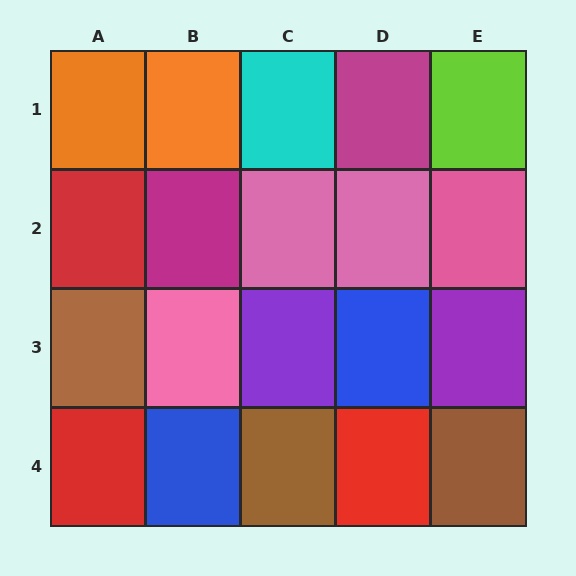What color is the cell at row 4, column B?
Blue.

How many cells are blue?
2 cells are blue.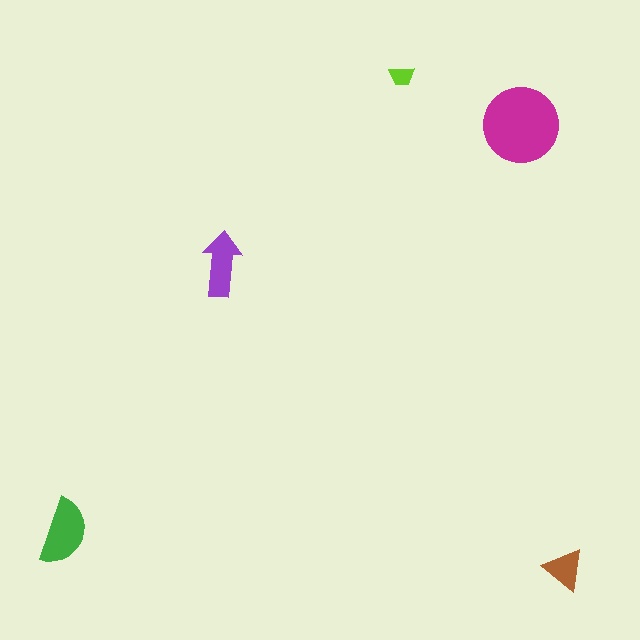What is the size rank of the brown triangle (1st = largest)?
4th.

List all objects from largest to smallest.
The magenta circle, the green semicircle, the purple arrow, the brown triangle, the lime trapezoid.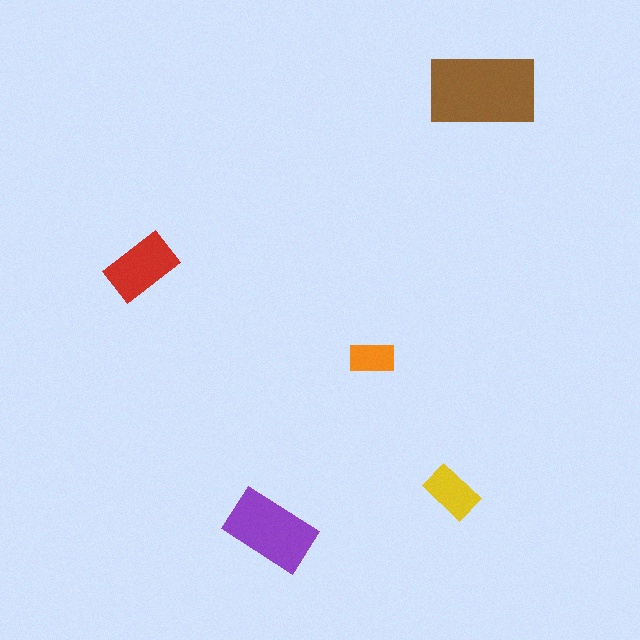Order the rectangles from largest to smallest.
the brown one, the purple one, the red one, the yellow one, the orange one.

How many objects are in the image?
There are 5 objects in the image.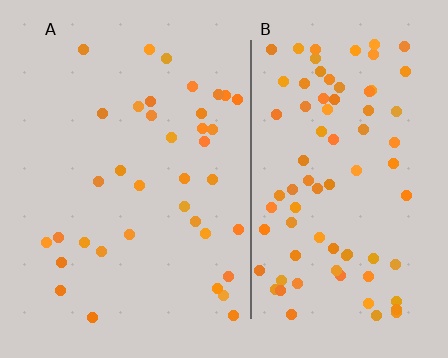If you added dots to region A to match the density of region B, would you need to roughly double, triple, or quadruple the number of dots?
Approximately double.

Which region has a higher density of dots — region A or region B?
B (the right).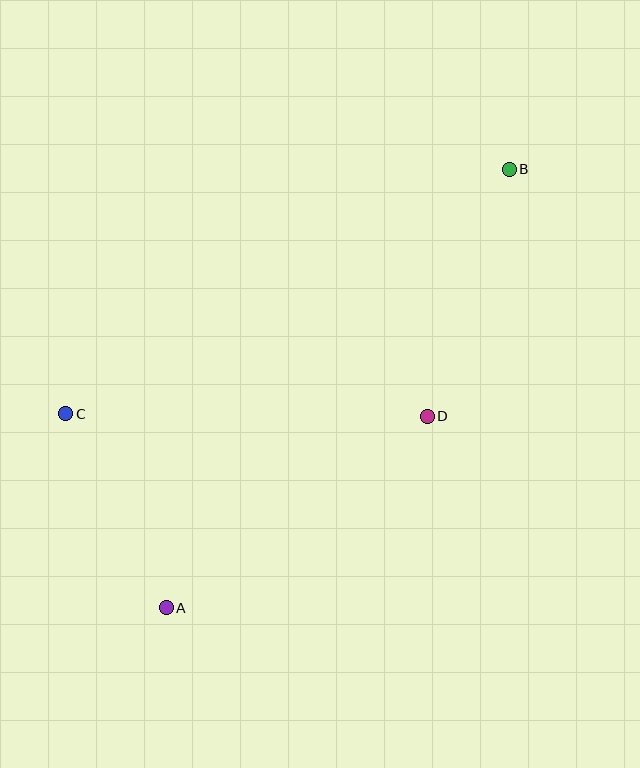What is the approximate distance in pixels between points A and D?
The distance between A and D is approximately 323 pixels.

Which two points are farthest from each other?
Points A and B are farthest from each other.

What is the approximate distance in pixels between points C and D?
The distance between C and D is approximately 361 pixels.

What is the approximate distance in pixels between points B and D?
The distance between B and D is approximately 260 pixels.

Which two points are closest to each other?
Points A and C are closest to each other.